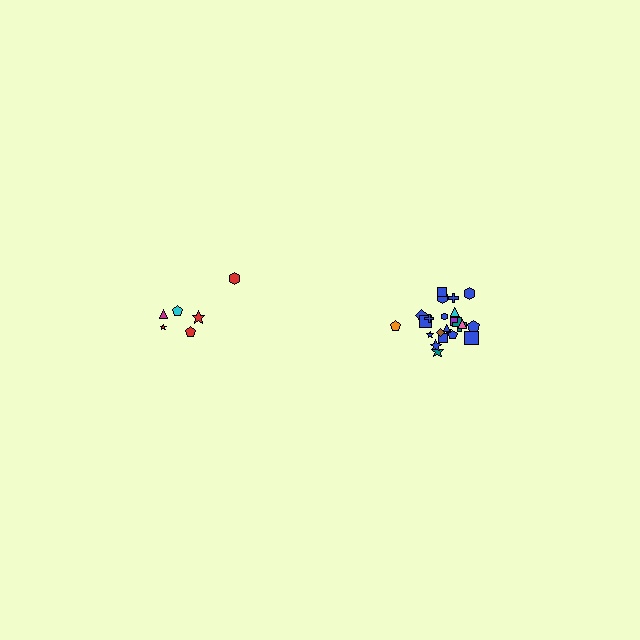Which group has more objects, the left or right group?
The right group.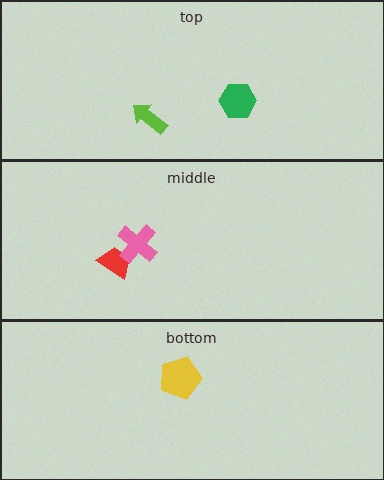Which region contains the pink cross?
The middle region.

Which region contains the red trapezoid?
The middle region.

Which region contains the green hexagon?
The top region.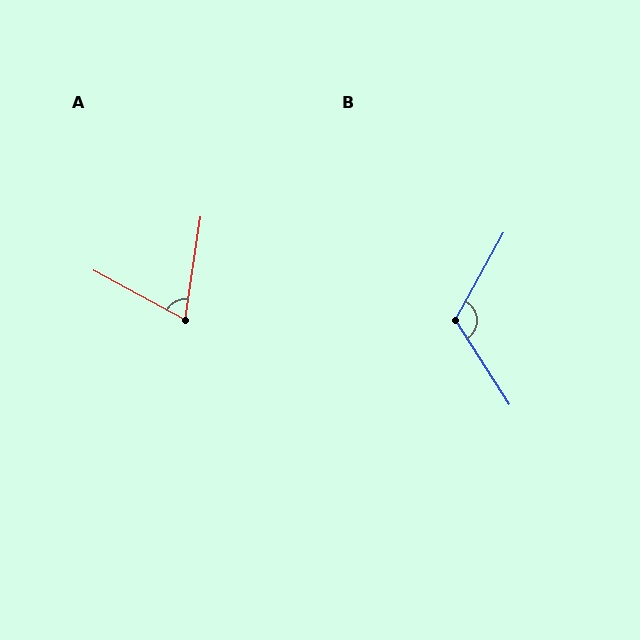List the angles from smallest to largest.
A (70°), B (119°).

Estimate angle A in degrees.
Approximately 70 degrees.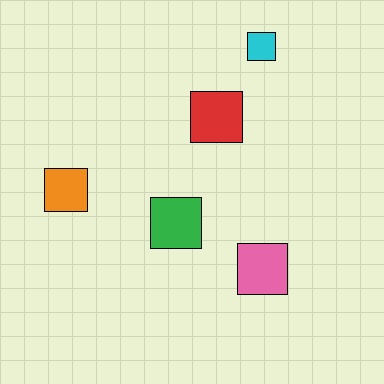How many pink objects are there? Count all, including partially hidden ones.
There is 1 pink object.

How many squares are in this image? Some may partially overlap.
There are 5 squares.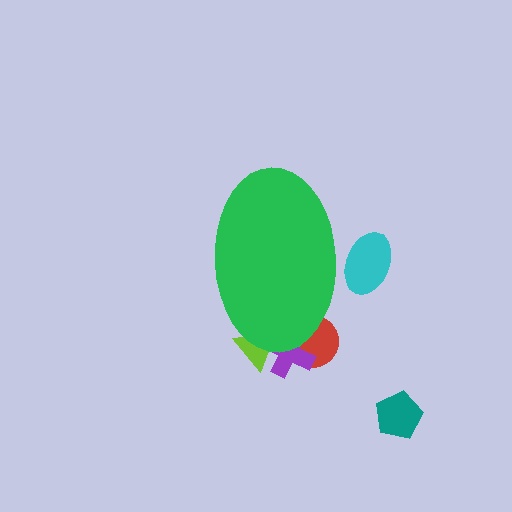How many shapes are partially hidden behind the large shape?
4 shapes are partially hidden.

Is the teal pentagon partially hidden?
No, the teal pentagon is fully visible.